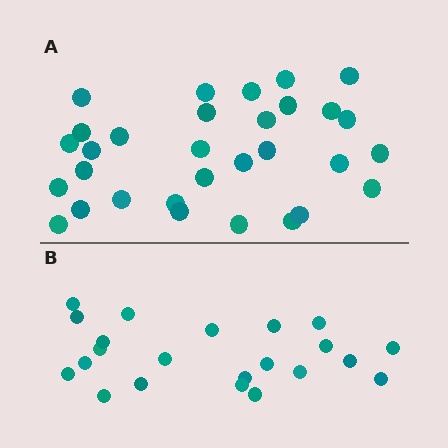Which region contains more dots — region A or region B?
Region A (the top region) has more dots.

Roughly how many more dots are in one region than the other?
Region A has roughly 8 or so more dots than region B.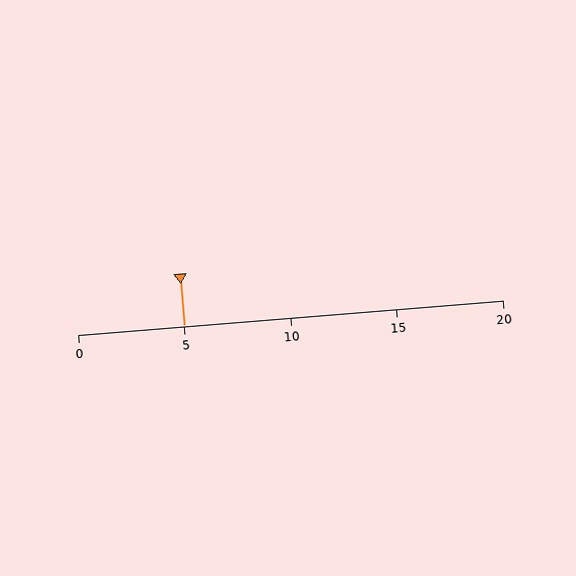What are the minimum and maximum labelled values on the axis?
The axis runs from 0 to 20.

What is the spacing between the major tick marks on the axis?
The major ticks are spaced 5 apart.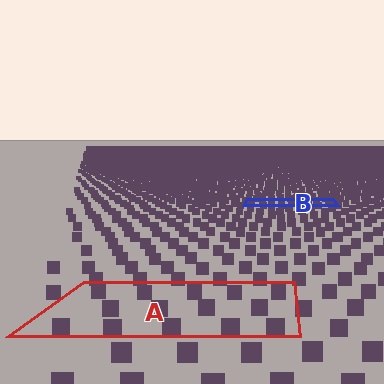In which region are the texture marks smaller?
The texture marks are smaller in region B, because it is farther away.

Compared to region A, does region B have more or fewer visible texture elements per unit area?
Region B has more texture elements per unit area — they are packed more densely because it is farther away.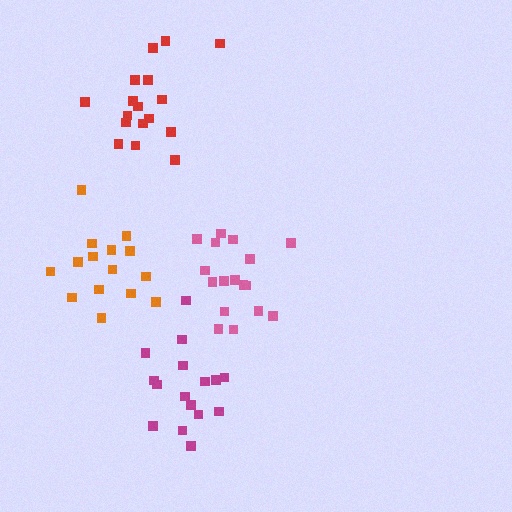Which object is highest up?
The red cluster is topmost.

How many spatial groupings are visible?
There are 4 spatial groupings.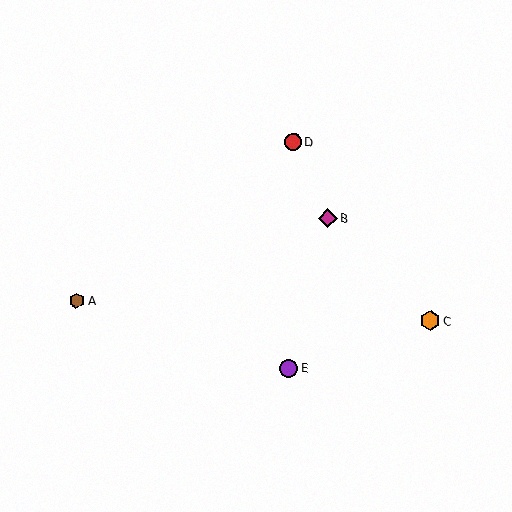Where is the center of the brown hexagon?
The center of the brown hexagon is at (77, 301).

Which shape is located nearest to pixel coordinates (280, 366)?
The purple circle (labeled E) at (289, 368) is nearest to that location.